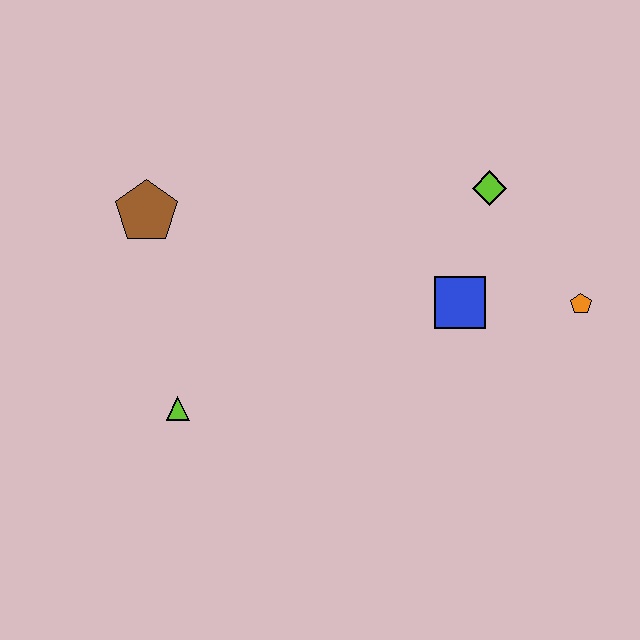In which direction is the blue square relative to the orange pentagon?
The blue square is to the left of the orange pentagon.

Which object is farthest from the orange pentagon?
The brown pentagon is farthest from the orange pentagon.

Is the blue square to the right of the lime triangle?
Yes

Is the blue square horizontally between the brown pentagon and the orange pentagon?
Yes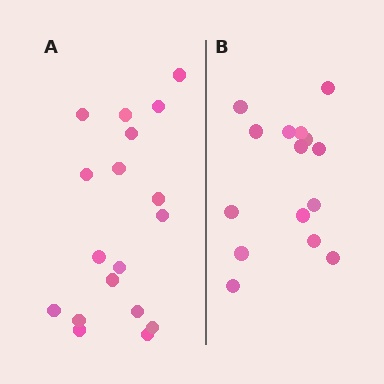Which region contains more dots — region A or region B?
Region A (the left region) has more dots.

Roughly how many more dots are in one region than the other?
Region A has just a few more — roughly 2 or 3 more dots than region B.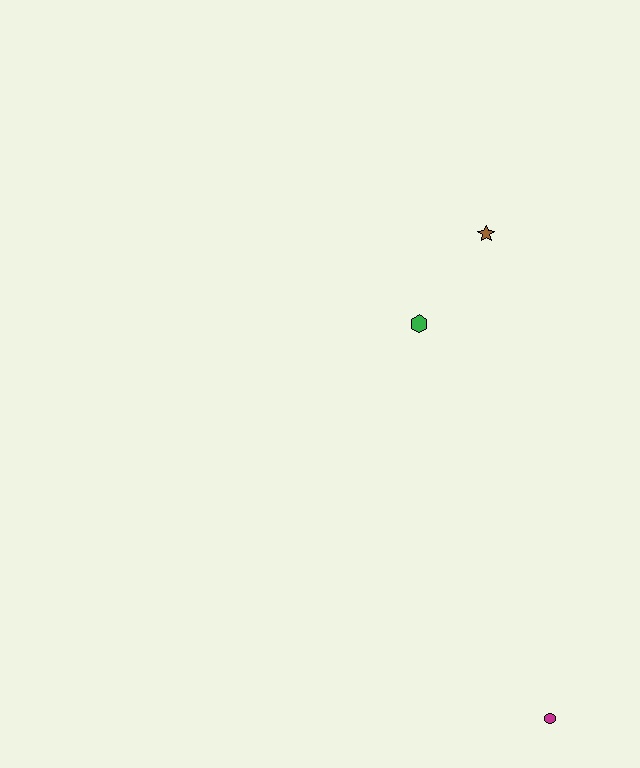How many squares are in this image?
There are no squares.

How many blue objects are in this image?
There are no blue objects.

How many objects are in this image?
There are 3 objects.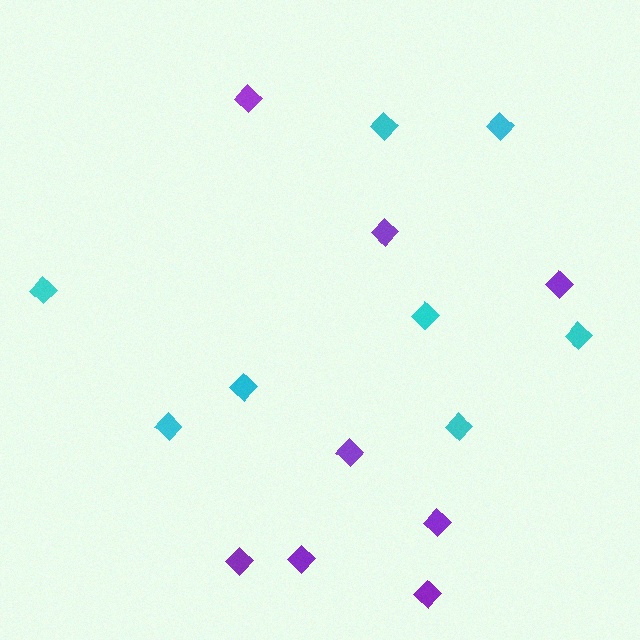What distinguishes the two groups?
There are 2 groups: one group of purple diamonds (8) and one group of cyan diamonds (8).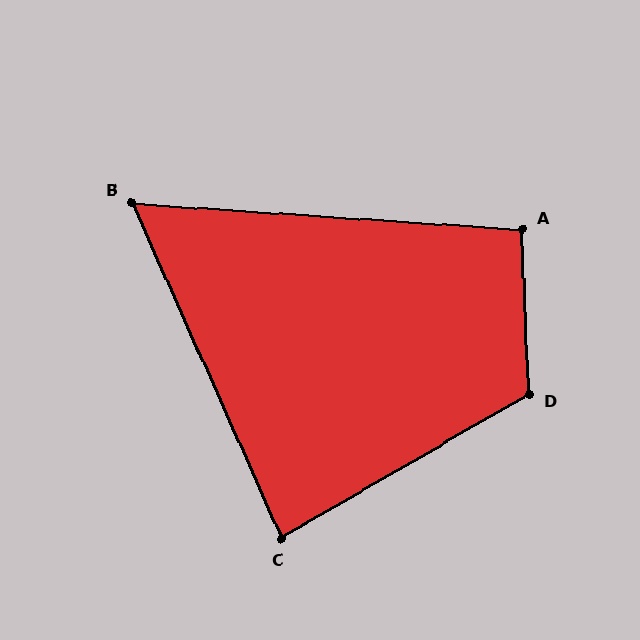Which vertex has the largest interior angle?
D, at approximately 118 degrees.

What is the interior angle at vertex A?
Approximately 96 degrees (obtuse).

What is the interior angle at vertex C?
Approximately 84 degrees (acute).